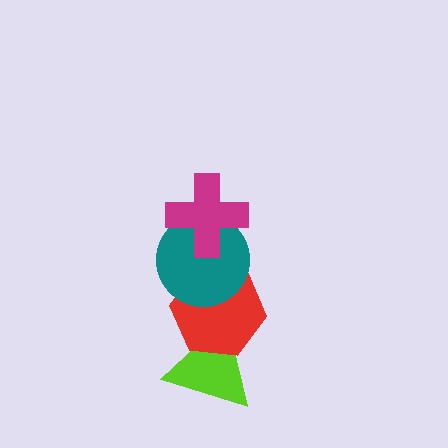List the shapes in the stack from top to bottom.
From top to bottom: the magenta cross, the teal circle, the red hexagon, the lime triangle.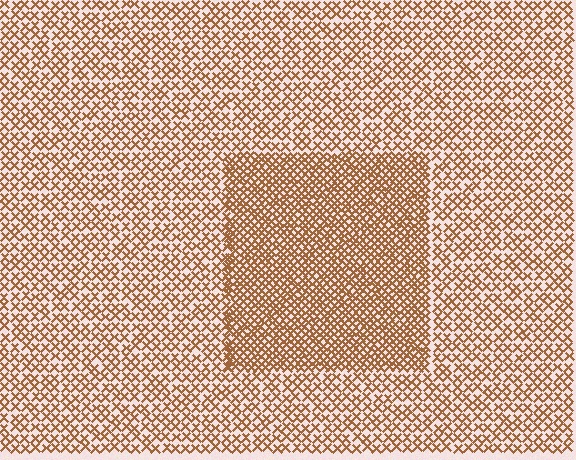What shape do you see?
I see a rectangle.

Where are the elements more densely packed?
The elements are more densely packed inside the rectangle boundary.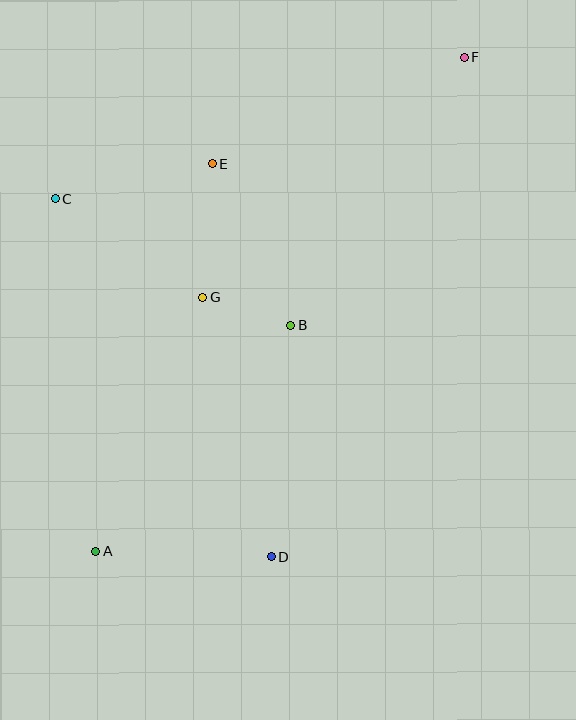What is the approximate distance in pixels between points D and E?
The distance between D and E is approximately 397 pixels.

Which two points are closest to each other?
Points B and G are closest to each other.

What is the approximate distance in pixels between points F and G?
The distance between F and G is approximately 355 pixels.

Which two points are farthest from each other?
Points A and F are farthest from each other.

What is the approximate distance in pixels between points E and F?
The distance between E and F is approximately 273 pixels.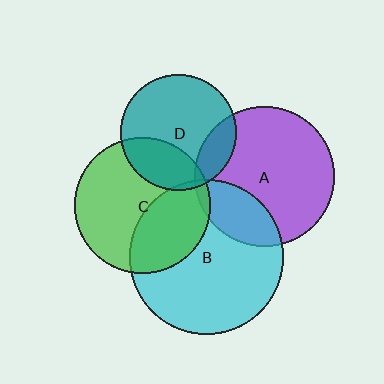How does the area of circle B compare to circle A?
Approximately 1.2 times.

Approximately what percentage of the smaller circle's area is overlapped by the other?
Approximately 30%.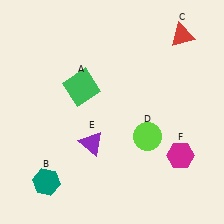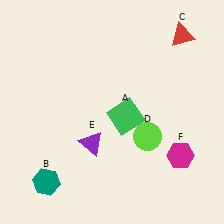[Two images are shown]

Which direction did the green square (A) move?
The green square (A) moved right.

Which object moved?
The green square (A) moved right.